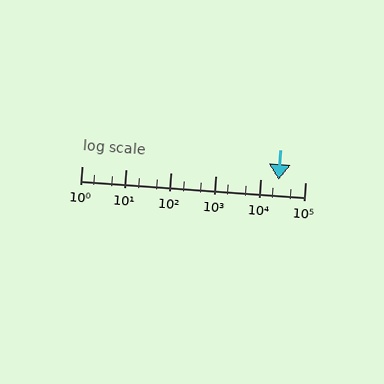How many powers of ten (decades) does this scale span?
The scale spans 5 decades, from 1 to 100000.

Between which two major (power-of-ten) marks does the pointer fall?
The pointer is between 10000 and 100000.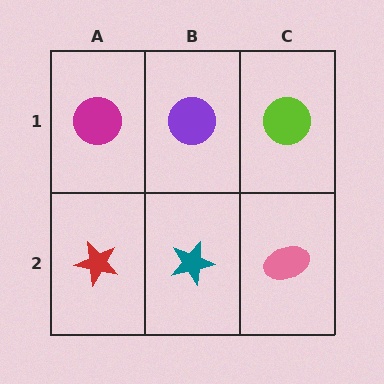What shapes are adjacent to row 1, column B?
A teal star (row 2, column B), a magenta circle (row 1, column A), a lime circle (row 1, column C).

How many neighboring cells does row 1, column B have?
3.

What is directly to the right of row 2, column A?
A teal star.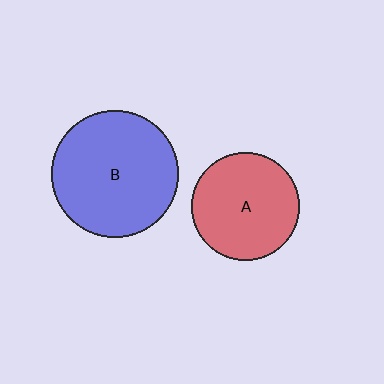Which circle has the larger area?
Circle B (blue).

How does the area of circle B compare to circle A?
Approximately 1.4 times.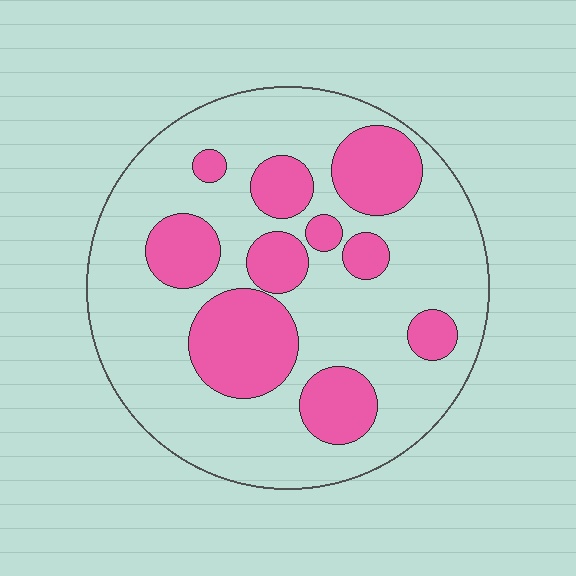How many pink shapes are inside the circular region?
10.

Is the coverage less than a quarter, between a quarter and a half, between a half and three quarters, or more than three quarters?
Between a quarter and a half.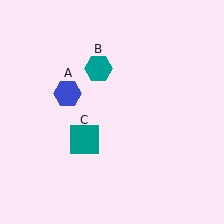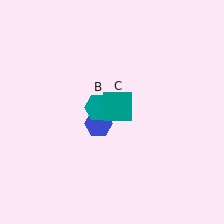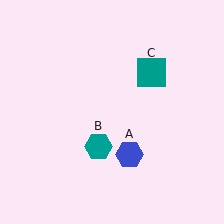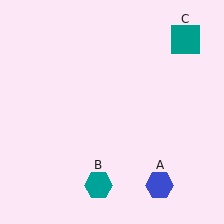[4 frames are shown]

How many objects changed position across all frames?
3 objects changed position: blue hexagon (object A), teal hexagon (object B), teal square (object C).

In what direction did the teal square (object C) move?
The teal square (object C) moved up and to the right.